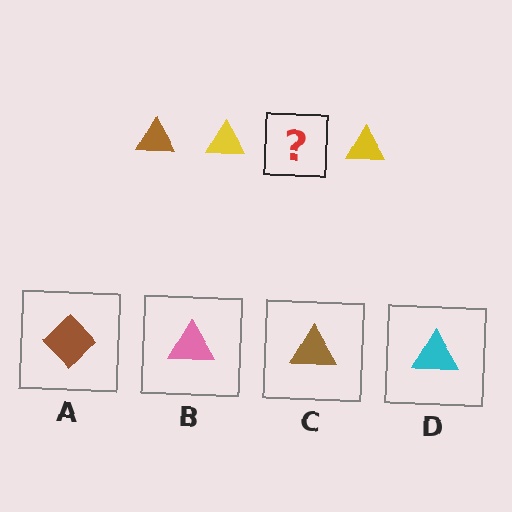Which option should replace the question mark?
Option C.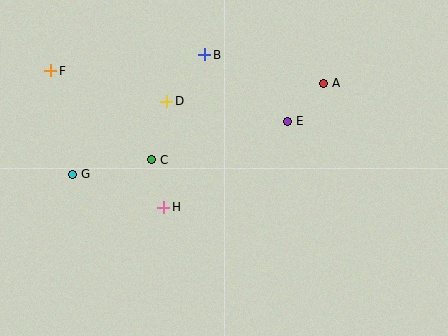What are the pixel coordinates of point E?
Point E is at (288, 121).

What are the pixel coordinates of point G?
Point G is at (73, 174).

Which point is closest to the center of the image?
Point H at (163, 207) is closest to the center.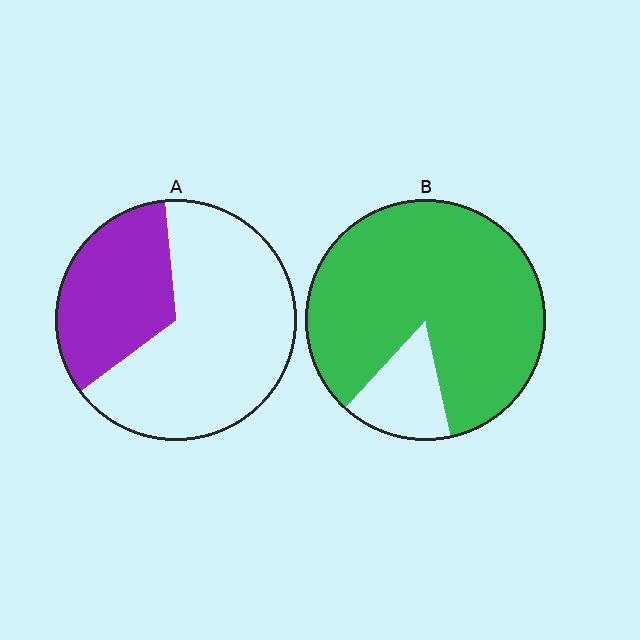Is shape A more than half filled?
No.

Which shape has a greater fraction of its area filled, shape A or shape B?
Shape B.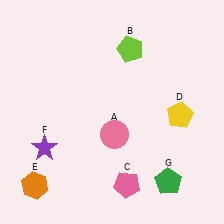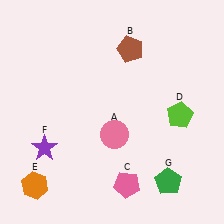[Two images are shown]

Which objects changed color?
B changed from lime to brown. D changed from yellow to lime.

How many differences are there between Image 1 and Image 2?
There are 2 differences between the two images.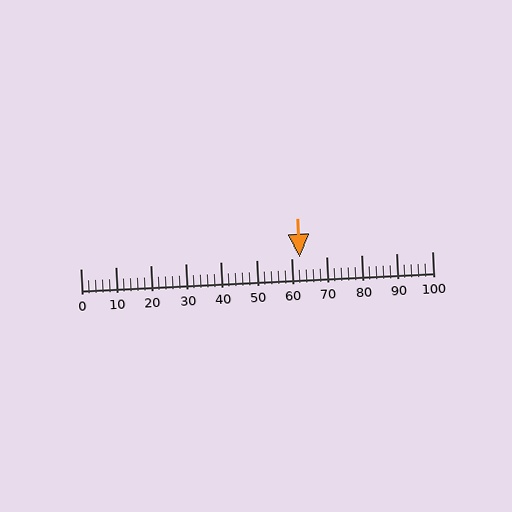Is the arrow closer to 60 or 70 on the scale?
The arrow is closer to 60.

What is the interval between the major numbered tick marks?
The major tick marks are spaced 10 units apart.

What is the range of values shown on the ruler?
The ruler shows values from 0 to 100.